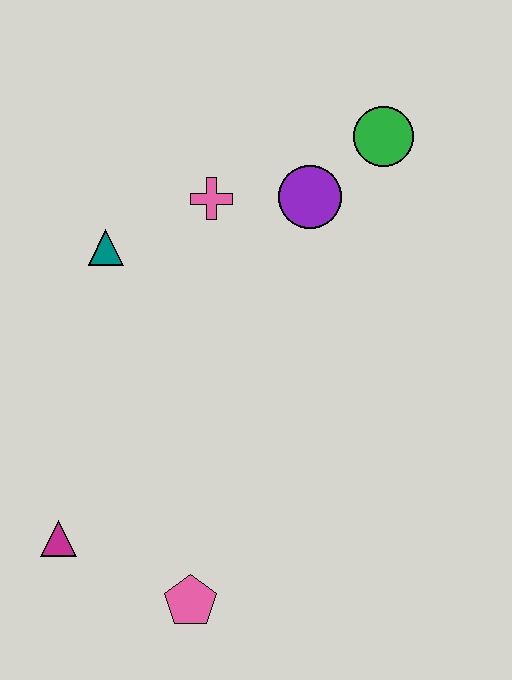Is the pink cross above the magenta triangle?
Yes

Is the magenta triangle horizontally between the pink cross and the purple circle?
No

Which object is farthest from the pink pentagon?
The green circle is farthest from the pink pentagon.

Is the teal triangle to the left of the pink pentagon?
Yes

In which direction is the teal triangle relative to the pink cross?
The teal triangle is to the left of the pink cross.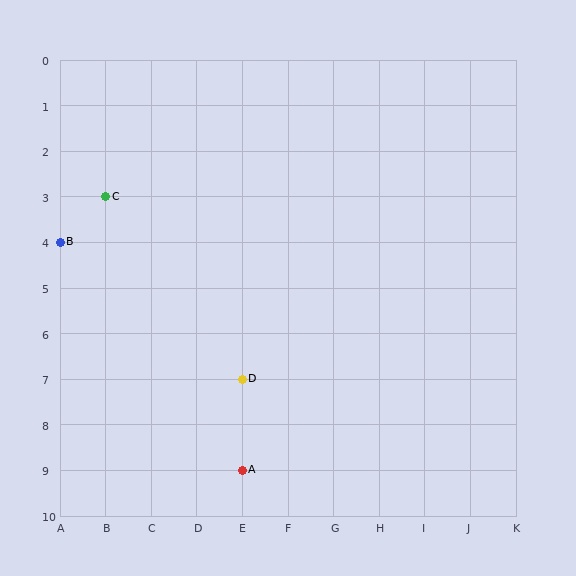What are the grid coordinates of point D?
Point D is at grid coordinates (E, 7).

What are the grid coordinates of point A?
Point A is at grid coordinates (E, 9).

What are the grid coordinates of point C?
Point C is at grid coordinates (B, 3).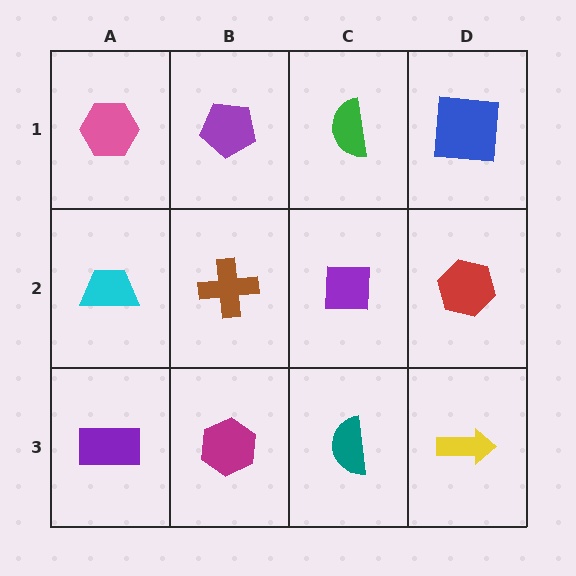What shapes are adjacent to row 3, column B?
A brown cross (row 2, column B), a purple rectangle (row 3, column A), a teal semicircle (row 3, column C).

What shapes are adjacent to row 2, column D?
A blue square (row 1, column D), a yellow arrow (row 3, column D), a purple square (row 2, column C).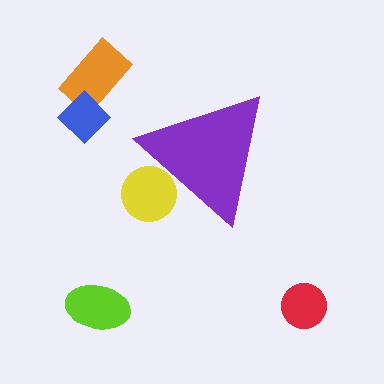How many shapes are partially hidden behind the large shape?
1 shape is partially hidden.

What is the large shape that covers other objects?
A purple triangle.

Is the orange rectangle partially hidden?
No, the orange rectangle is fully visible.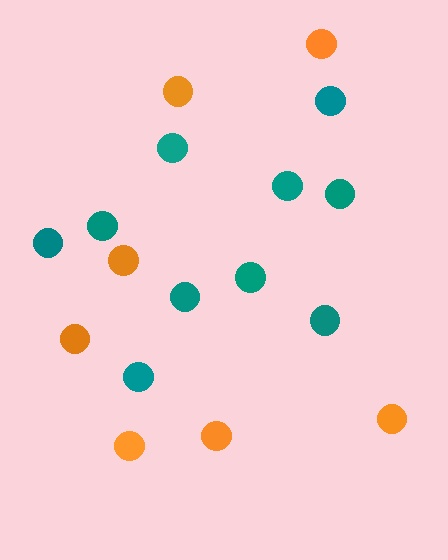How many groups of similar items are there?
There are 2 groups: one group of orange circles (7) and one group of teal circles (10).